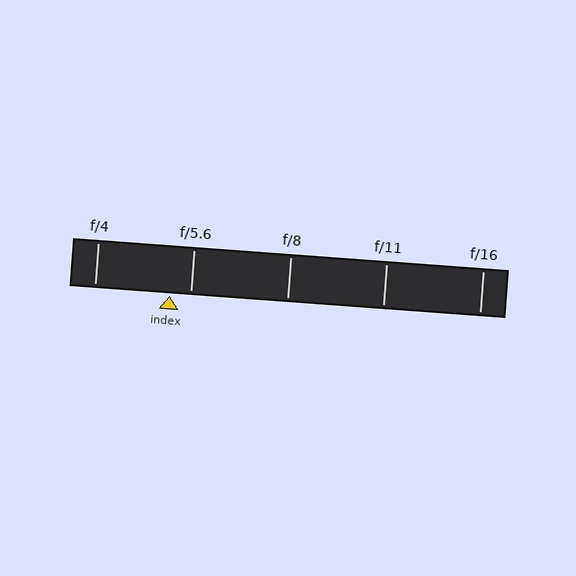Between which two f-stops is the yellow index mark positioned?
The index mark is between f/4 and f/5.6.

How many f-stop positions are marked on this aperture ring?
There are 5 f-stop positions marked.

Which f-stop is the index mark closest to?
The index mark is closest to f/5.6.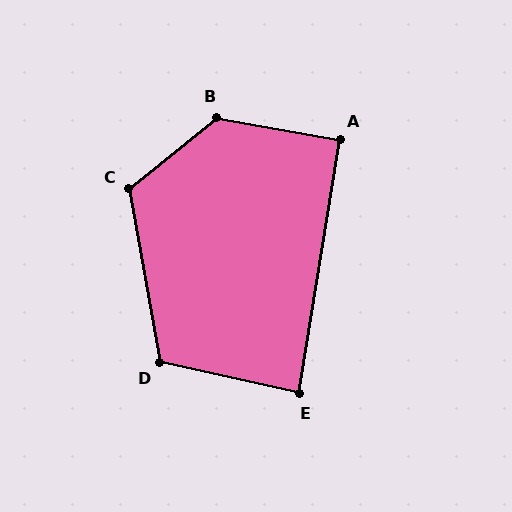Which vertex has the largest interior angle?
B, at approximately 131 degrees.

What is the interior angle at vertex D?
Approximately 112 degrees (obtuse).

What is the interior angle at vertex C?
Approximately 119 degrees (obtuse).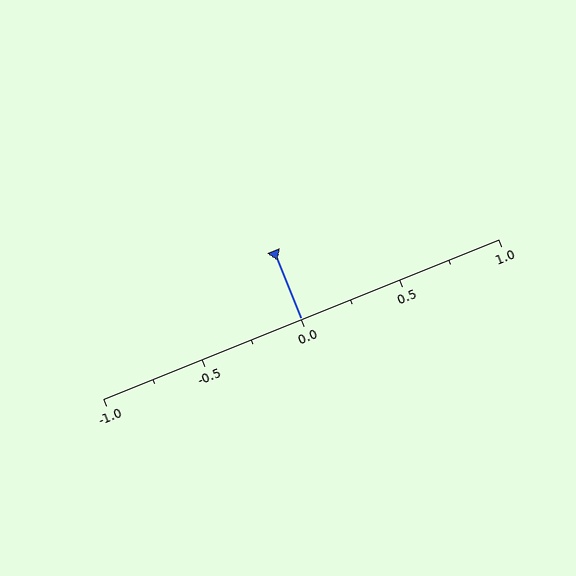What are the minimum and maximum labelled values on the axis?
The axis runs from -1.0 to 1.0.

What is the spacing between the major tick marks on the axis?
The major ticks are spaced 0.5 apart.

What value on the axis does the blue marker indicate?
The marker indicates approximately 0.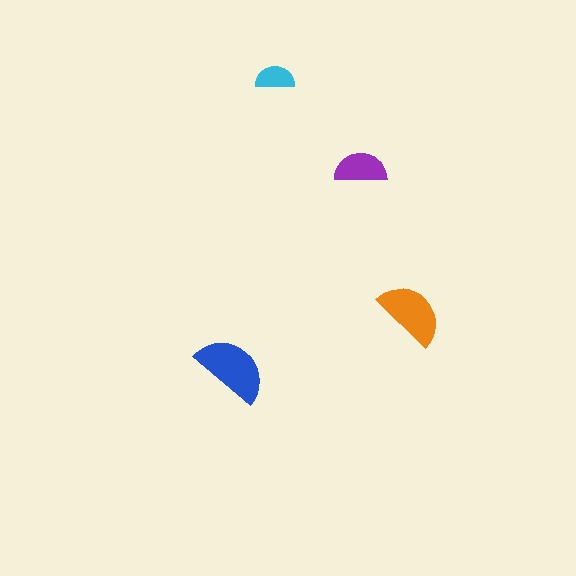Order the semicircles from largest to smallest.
the blue one, the orange one, the purple one, the cyan one.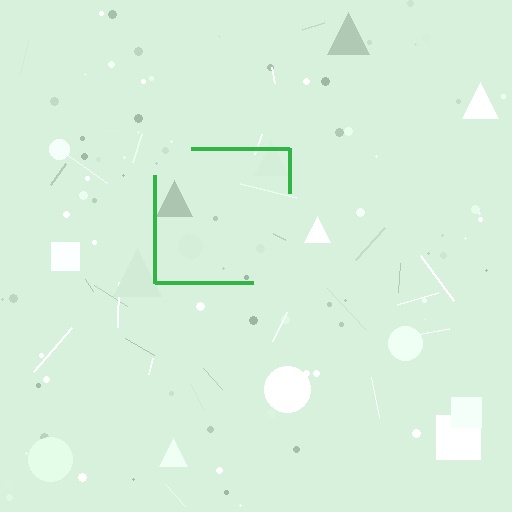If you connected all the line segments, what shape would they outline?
They would outline a square.